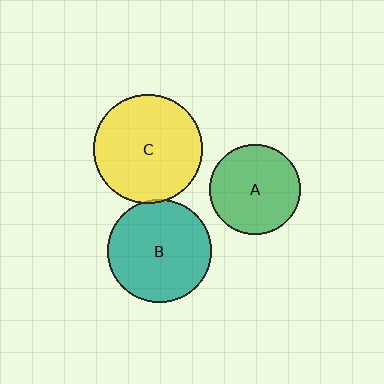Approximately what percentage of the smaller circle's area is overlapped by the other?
Approximately 5%.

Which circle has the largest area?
Circle C (yellow).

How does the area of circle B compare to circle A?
Approximately 1.3 times.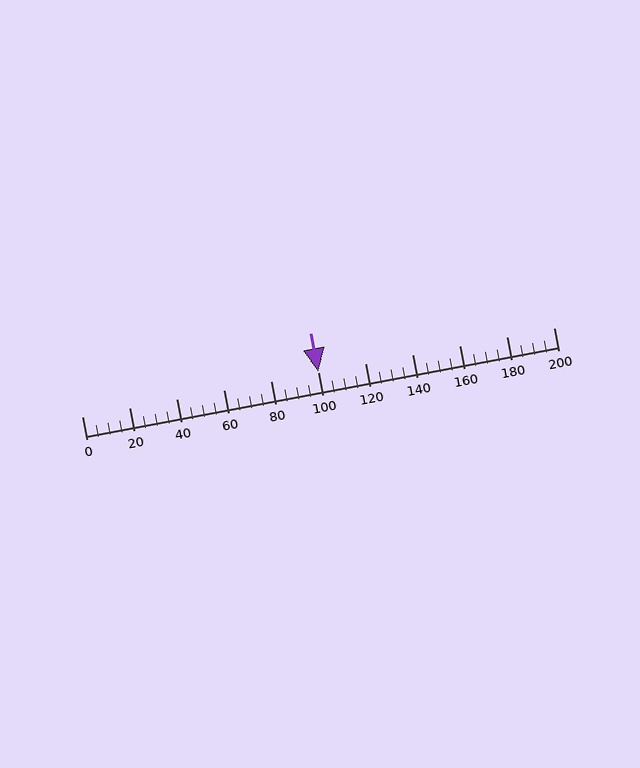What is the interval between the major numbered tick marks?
The major tick marks are spaced 20 units apart.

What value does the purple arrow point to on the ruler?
The purple arrow points to approximately 100.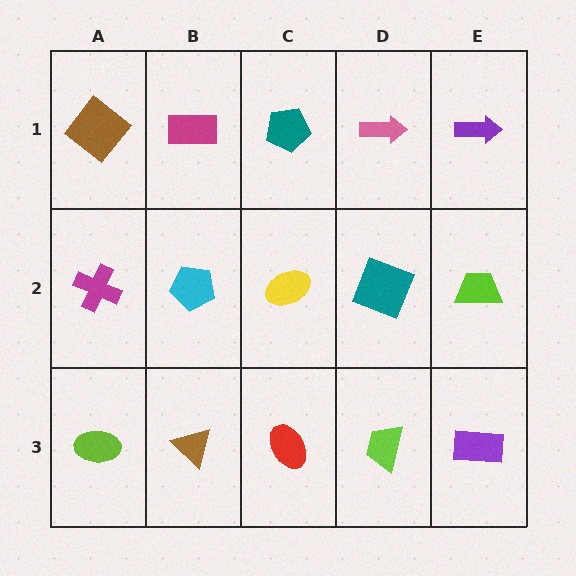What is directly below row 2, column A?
A lime ellipse.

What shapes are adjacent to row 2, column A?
A brown diamond (row 1, column A), a lime ellipse (row 3, column A), a cyan pentagon (row 2, column B).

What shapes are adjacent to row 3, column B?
A cyan pentagon (row 2, column B), a lime ellipse (row 3, column A), a red ellipse (row 3, column C).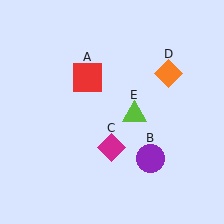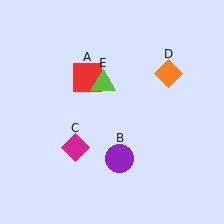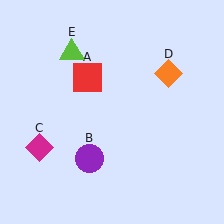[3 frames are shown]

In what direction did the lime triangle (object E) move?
The lime triangle (object E) moved up and to the left.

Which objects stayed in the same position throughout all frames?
Red square (object A) and orange diamond (object D) remained stationary.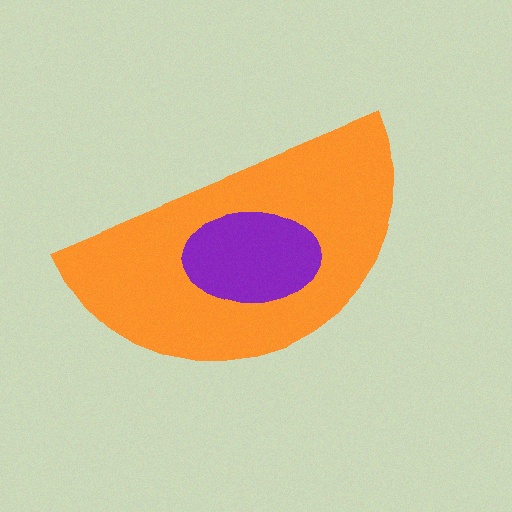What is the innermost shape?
The purple ellipse.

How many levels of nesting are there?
2.